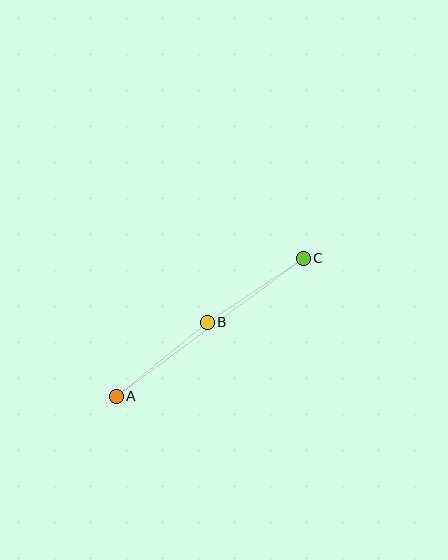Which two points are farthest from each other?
Points A and C are farthest from each other.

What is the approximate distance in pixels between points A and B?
The distance between A and B is approximately 117 pixels.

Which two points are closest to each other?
Points B and C are closest to each other.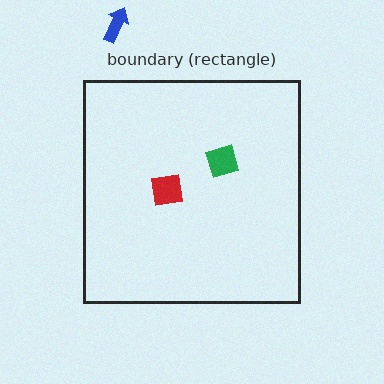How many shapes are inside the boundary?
2 inside, 1 outside.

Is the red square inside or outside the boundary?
Inside.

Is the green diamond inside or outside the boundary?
Inside.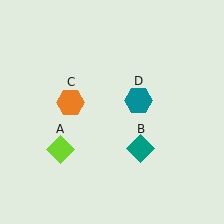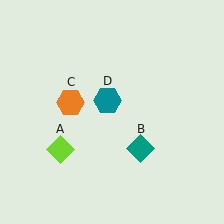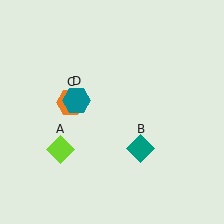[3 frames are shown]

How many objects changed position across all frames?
1 object changed position: teal hexagon (object D).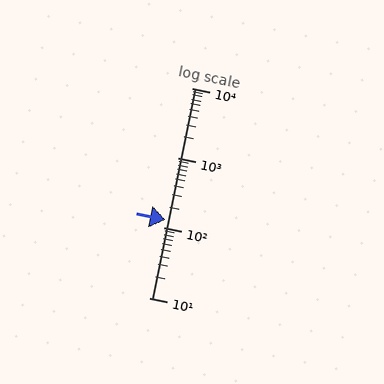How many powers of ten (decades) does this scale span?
The scale spans 3 decades, from 10 to 10000.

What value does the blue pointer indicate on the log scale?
The pointer indicates approximately 130.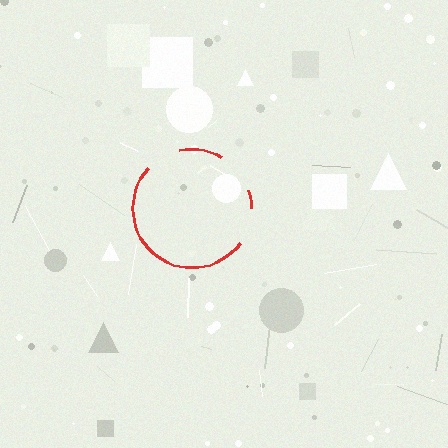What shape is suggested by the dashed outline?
The dashed outline suggests a circle.